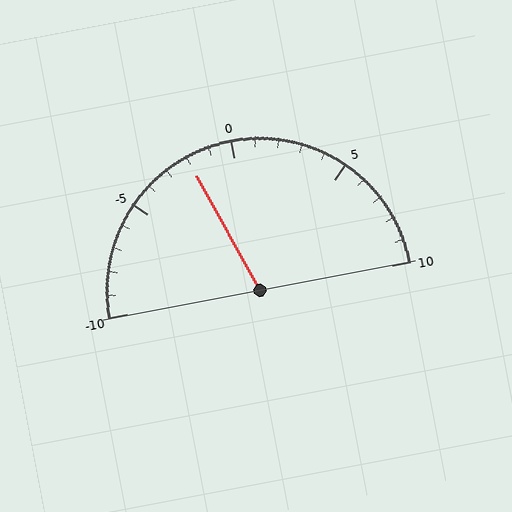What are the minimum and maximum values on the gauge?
The gauge ranges from -10 to 10.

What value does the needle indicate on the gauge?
The needle indicates approximately -2.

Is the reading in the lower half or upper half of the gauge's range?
The reading is in the lower half of the range (-10 to 10).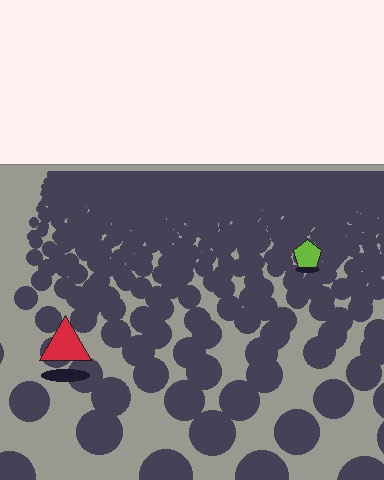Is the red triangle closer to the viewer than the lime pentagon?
Yes. The red triangle is closer — you can tell from the texture gradient: the ground texture is coarser near it.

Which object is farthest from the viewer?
The lime pentagon is farthest from the viewer. It appears smaller and the ground texture around it is denser.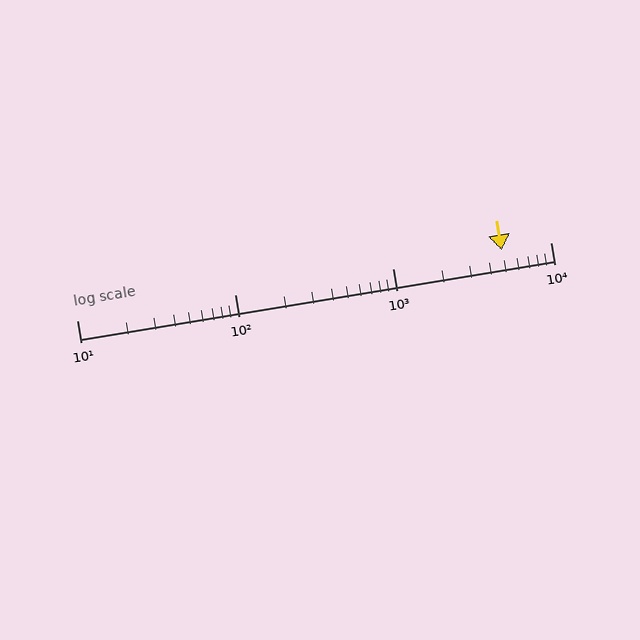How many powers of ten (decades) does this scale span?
The scale spans 3 decades, from 10 to 10000.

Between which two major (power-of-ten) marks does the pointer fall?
The pointer is between 1000 and 10000.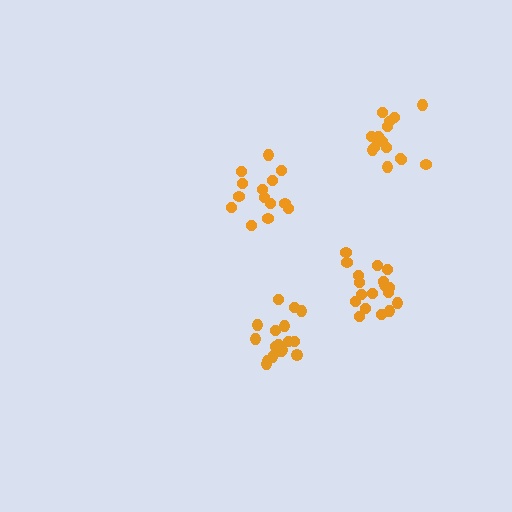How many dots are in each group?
Group 1: 16 dots, Group 2: 18 dots, Group 3: 18 dots, Group 4: 14 dots (66 total).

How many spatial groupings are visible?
There are 4 spatial groupings.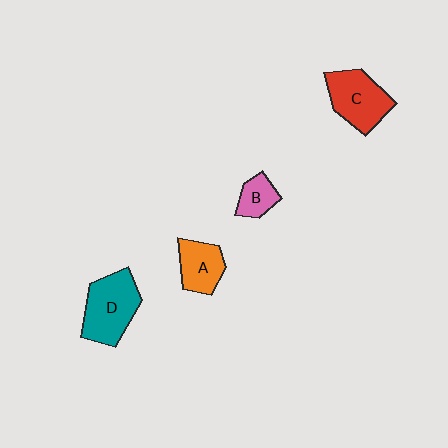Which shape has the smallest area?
Shape B (pink).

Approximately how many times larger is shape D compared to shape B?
Approximately 2.3 times.